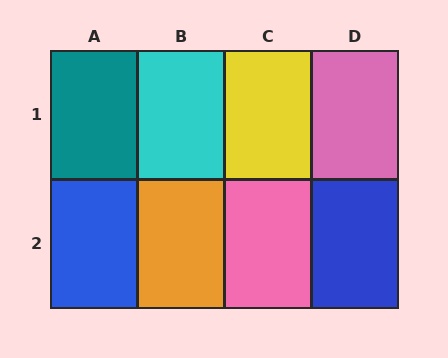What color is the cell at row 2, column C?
Pink.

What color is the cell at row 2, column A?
Blue.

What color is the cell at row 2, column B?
Orange.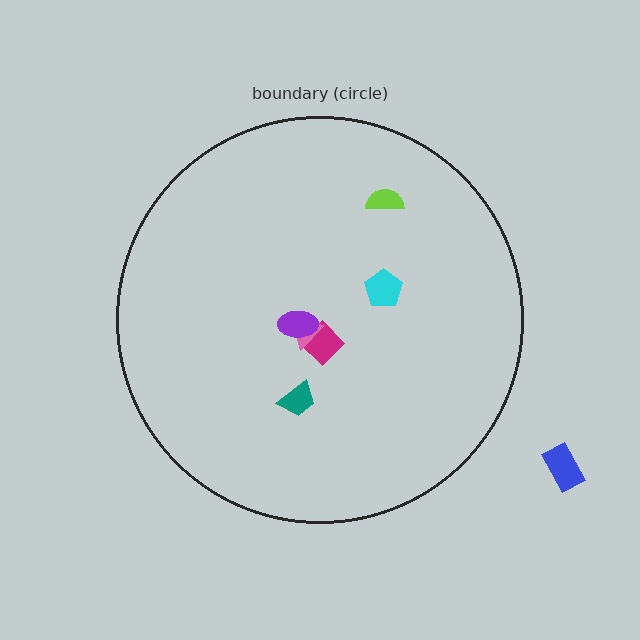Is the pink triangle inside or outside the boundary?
Inside.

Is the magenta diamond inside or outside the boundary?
Inside.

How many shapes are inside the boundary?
6 inside, 1 outside.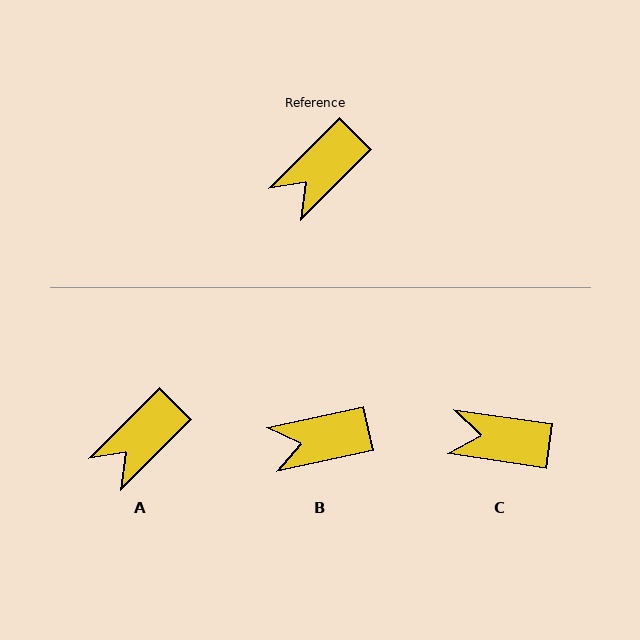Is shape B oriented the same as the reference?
No, it is off by about 33 degrees.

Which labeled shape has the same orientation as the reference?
A.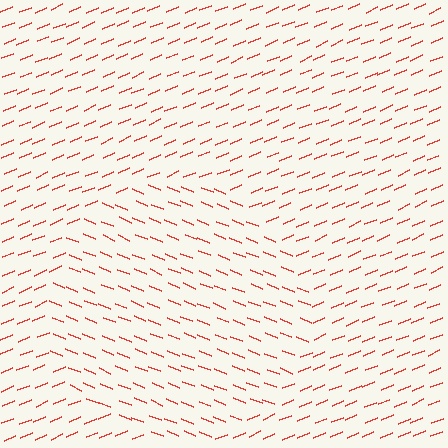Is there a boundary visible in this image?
Yes, there is a texture boundary formed by a change in line orientation.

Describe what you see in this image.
The image is filled with small red line segments. A circle region in the image has lines oriented differently from the surrounding lines, creating a visible texture boundary.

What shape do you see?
I see a circle.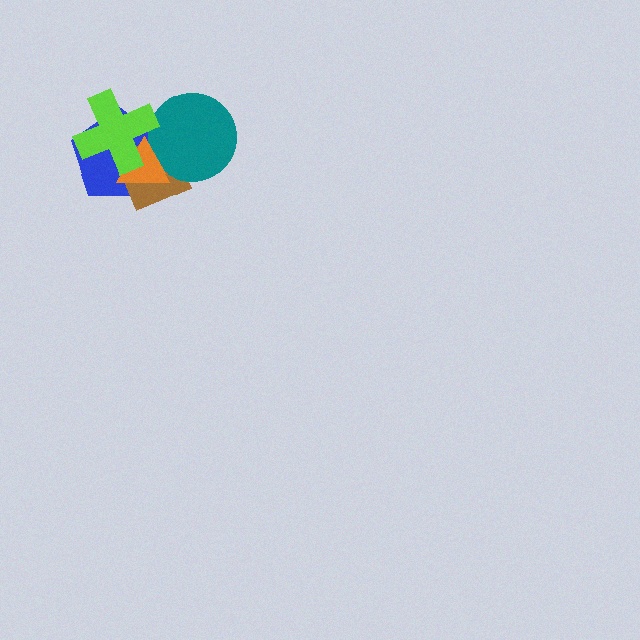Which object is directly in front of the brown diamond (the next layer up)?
The teal circle is directly in front of the brown diamond.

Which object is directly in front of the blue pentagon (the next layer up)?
The brown diamond is directly in front of the blue pentagon.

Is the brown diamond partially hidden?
Yes, it is partially covered by another shape.